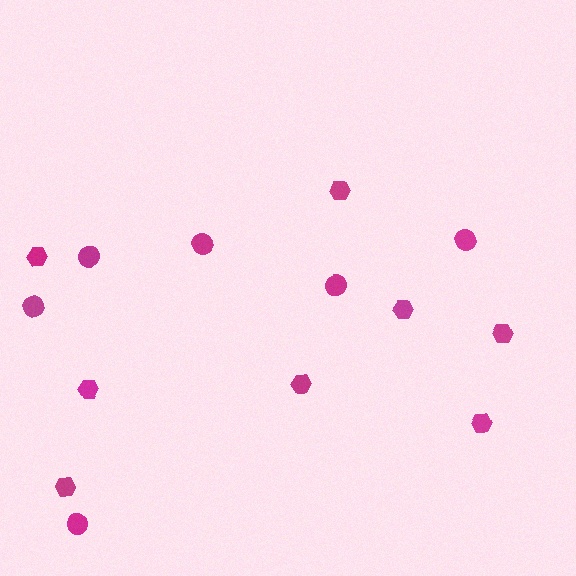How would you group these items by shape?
There are 2 groups: one group of circles (6) and one group of hexagons (8).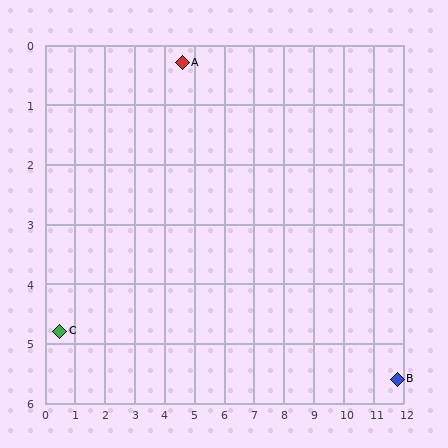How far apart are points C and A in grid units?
Points C and A are about 6.1 grid units apart.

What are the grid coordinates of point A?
Point A is at approximately (4.6, 0.3).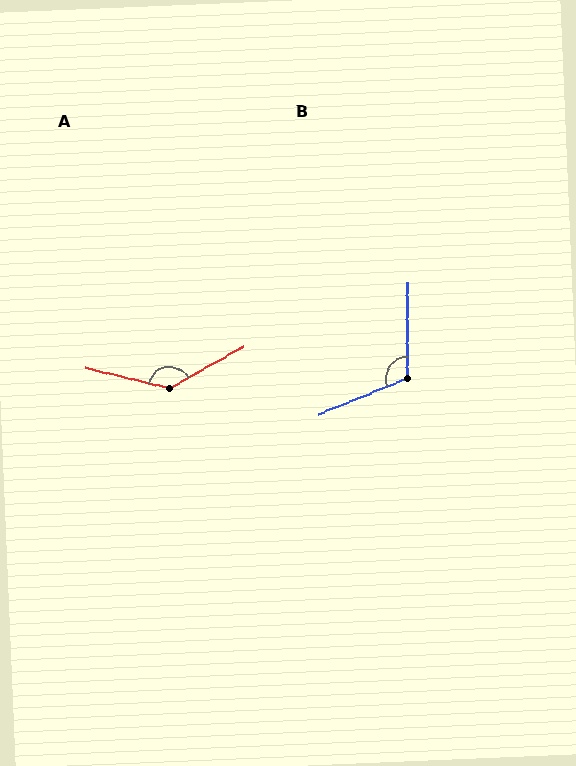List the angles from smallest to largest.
B (113°), A (138°).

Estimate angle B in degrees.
Approximately 113 degrees.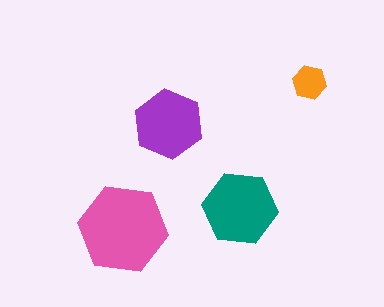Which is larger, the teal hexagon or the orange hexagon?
The teal one.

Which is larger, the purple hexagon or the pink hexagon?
The pink one.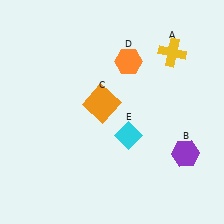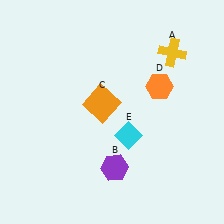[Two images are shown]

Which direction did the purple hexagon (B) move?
The purple hexagon (B) moved left.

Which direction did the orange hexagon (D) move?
The orange hexagon (D) moved right.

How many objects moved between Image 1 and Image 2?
2 objects moved between the two images.